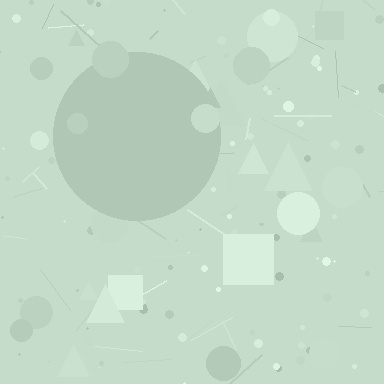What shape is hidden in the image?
A circle is hidden in the image.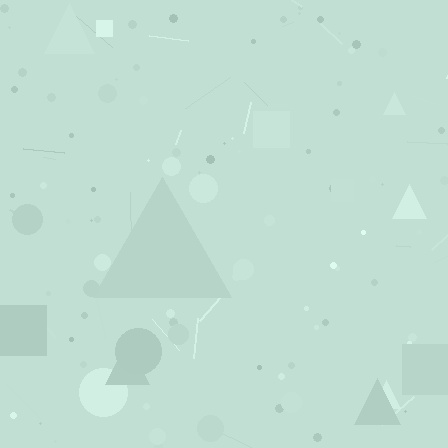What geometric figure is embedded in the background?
A triangle is embedded in the background.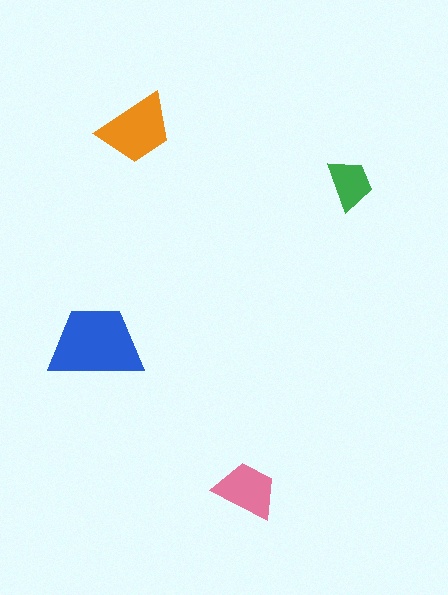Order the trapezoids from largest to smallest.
the blue one, the orange one, the pink one, the green one.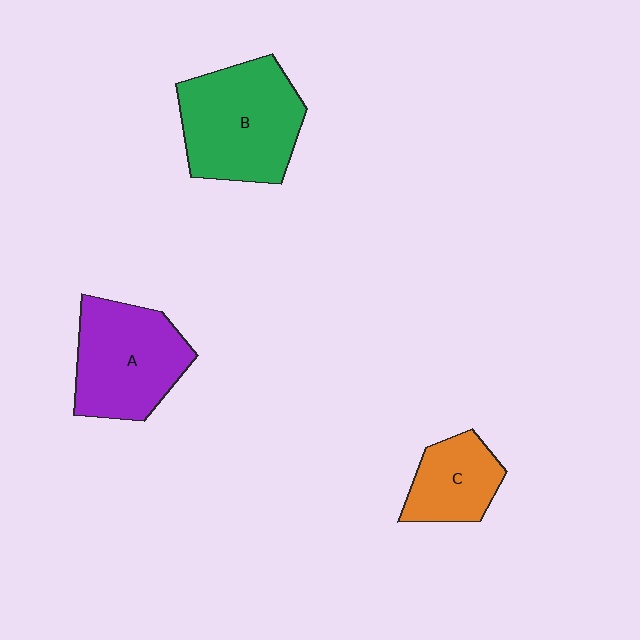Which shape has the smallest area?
Shape C (orange).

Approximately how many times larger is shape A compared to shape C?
Approximately 1.7 times.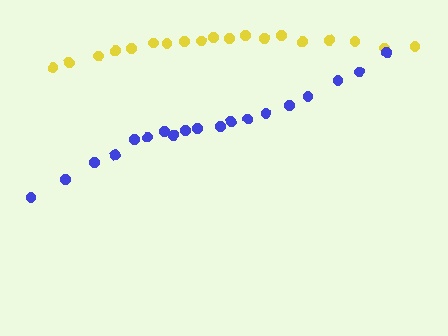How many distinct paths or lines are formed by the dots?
There are 2 distinct paths.